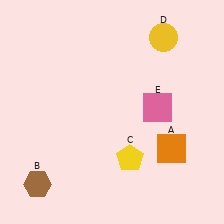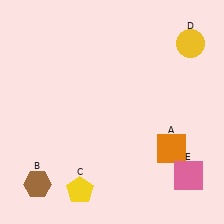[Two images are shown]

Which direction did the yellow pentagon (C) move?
The yellow pentagon (C) moved left.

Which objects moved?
The objects that moved are: the yellow pentagon (C), the yellow circle (D), the pink square (E).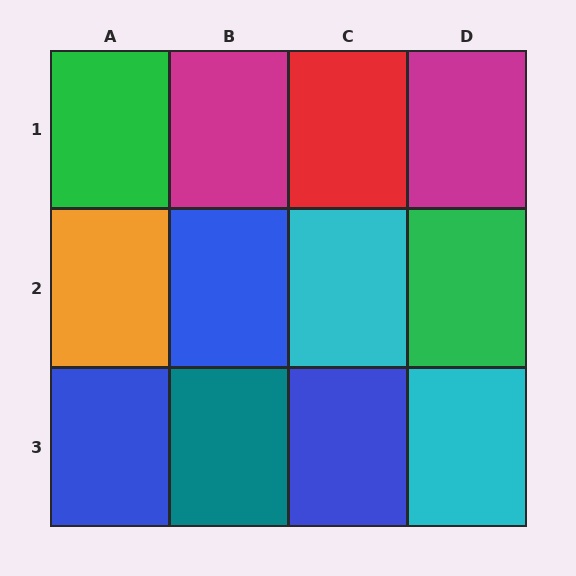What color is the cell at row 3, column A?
Blue.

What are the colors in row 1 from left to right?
Green, magenta, red, magenta.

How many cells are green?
2 cells are green.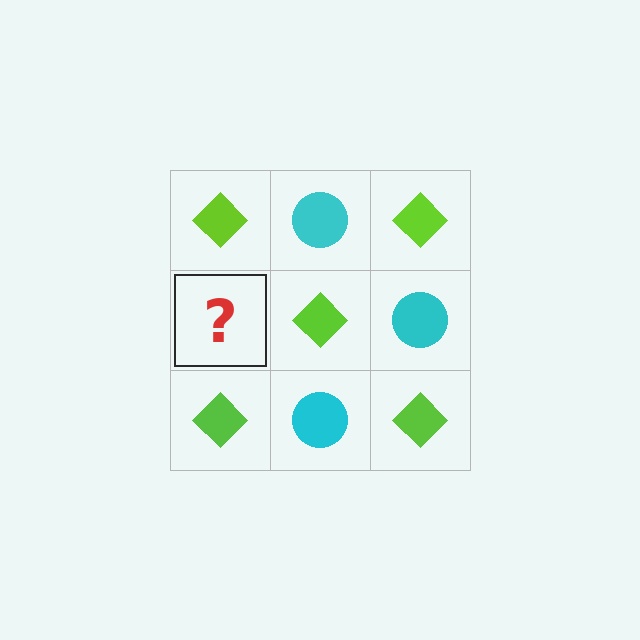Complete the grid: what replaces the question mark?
The question mark should be replaced with a cyan circle.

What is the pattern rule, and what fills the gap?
The rule is that it alternates lime diamond and cyan circle in a checkerboard pattern. The gap should be filled with a cyan circle.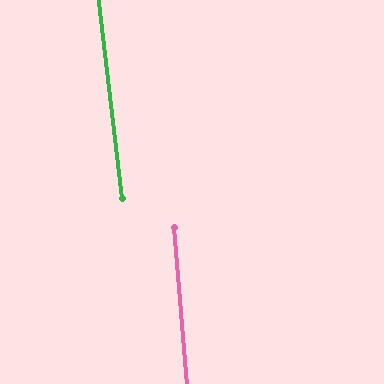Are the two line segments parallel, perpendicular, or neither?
Parallel — their directions differ by only 1.9°.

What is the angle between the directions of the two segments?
Approximately 2 degrees.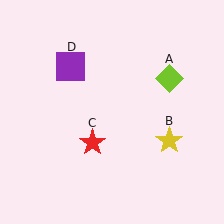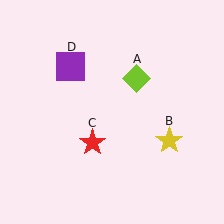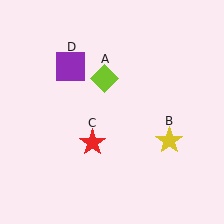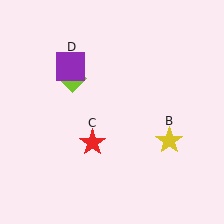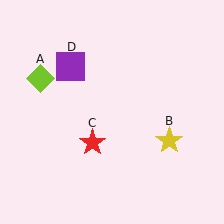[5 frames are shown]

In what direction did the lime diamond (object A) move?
The lime diamond (object A) moved left.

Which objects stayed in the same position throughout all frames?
Yellow star (object B) and red star (object C) and purple square (object D) remained stationary.